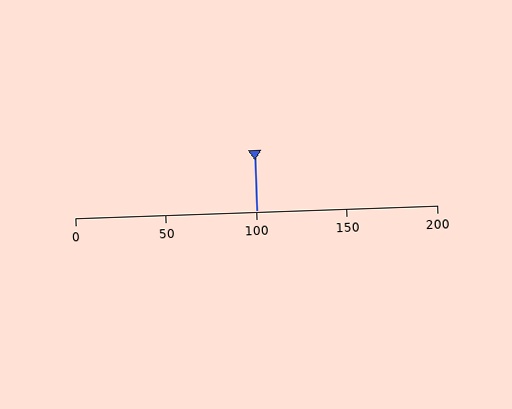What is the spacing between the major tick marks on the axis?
The major ticks are spaced 50 apart.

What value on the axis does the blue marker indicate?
The marker indicates approximately 100.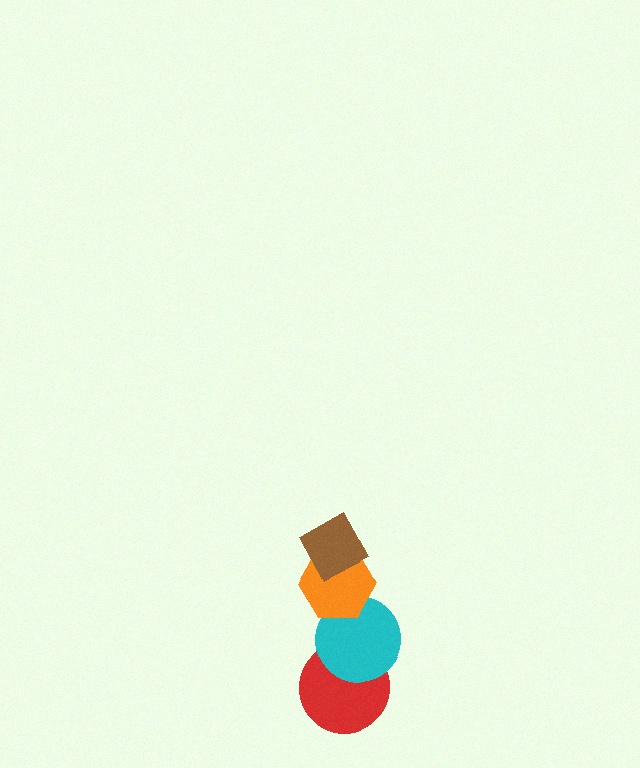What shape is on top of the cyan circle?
The orange hexagon is on top of the cyan circle.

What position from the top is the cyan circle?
The cyan circle is 3rd from the top.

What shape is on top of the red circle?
The cyan circle is on top of the red circle.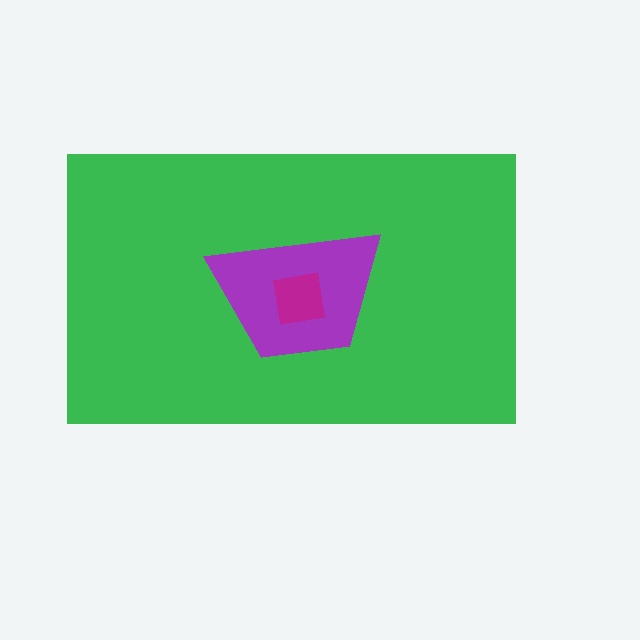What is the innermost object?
The magenta square.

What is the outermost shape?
The green rectangle.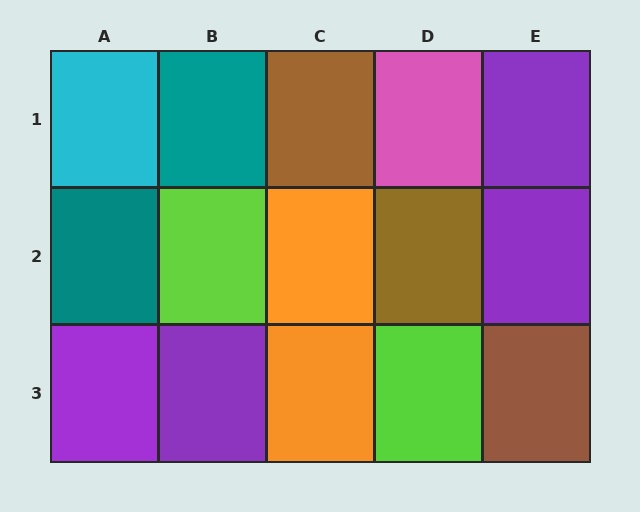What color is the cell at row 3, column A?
Purple.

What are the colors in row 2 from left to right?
Teal, lime, orange, brown, purple.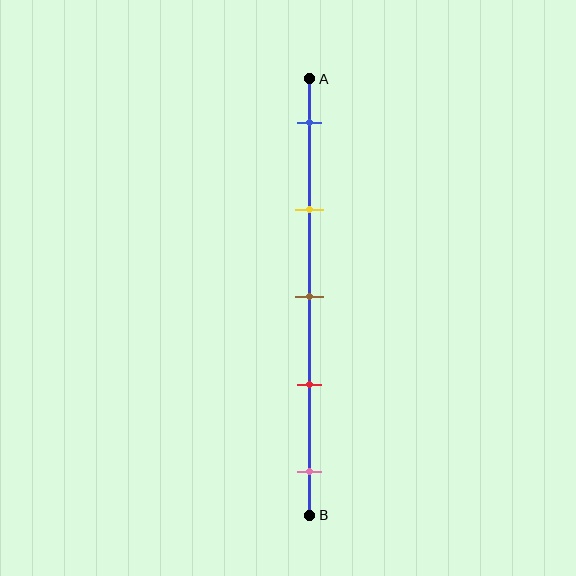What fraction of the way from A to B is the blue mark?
The blue mark is approximately 10% (0.1) of the way from A to B.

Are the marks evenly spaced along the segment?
Yes, the marks are approximately evenly spaced.